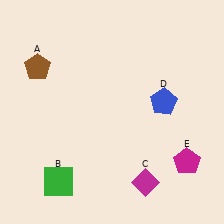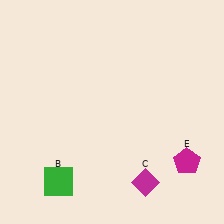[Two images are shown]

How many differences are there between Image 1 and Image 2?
There are 2 differences between the two images.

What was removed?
The brown pentagon (A), the blue pentagon (D) were removed in Image 2.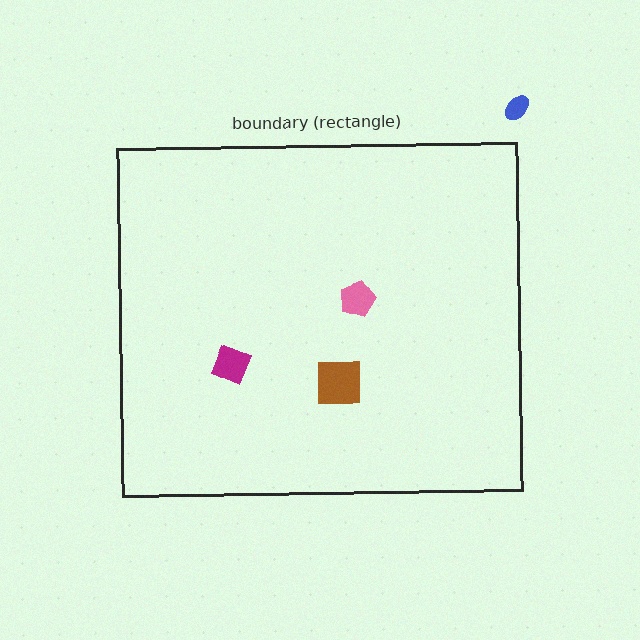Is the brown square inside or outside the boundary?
Inside.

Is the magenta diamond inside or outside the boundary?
Inside.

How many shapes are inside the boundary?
3 inside, 1 outside.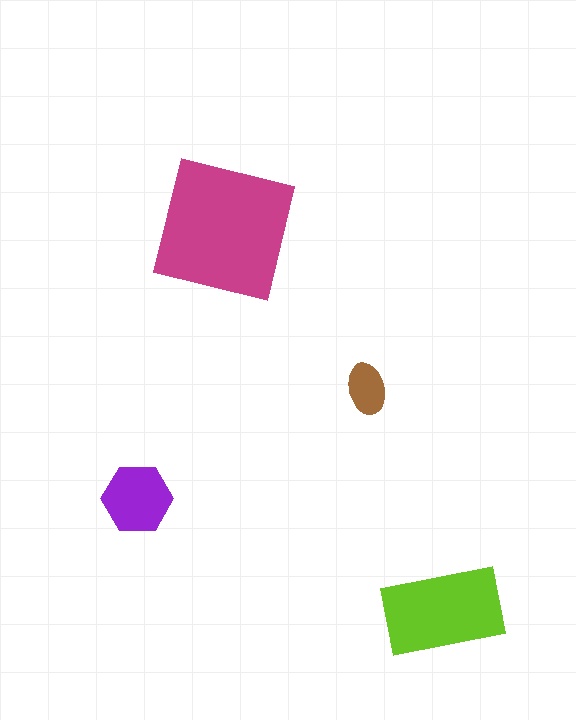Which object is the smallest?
The brown ellipse.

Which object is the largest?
The magenta square.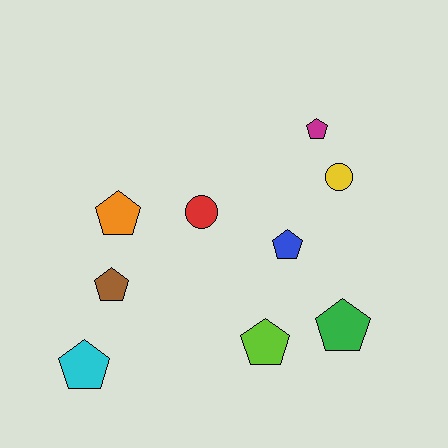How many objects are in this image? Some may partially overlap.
There are 9 objects.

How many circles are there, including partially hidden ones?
There are 2 circles.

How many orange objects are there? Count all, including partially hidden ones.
There is 1 orange object.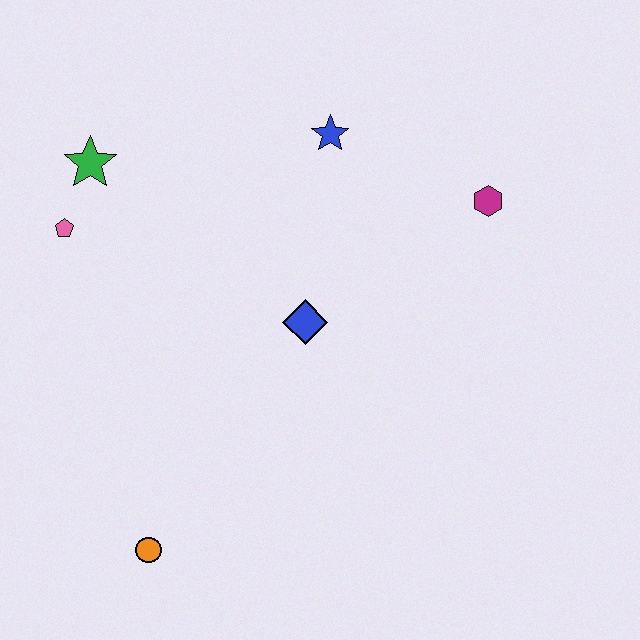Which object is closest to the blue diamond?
The blue star is closest to the blue diamond.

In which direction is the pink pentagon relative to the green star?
The pink pentagon is below the green star.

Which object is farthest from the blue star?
The orange circle is farthest from the blue star.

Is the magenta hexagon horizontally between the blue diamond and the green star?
No